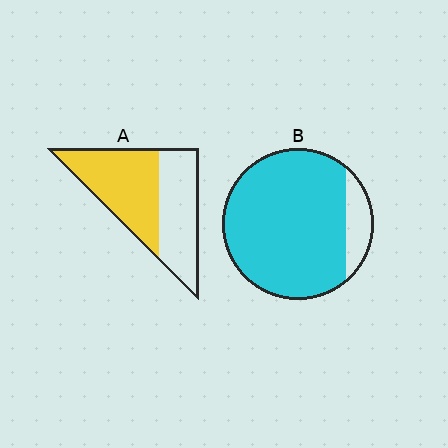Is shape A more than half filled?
Yes.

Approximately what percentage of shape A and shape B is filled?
A is approximately 55% and B is approximately 85%.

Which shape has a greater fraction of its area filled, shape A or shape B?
Shape B.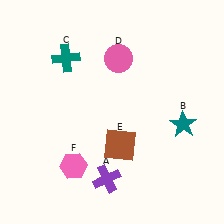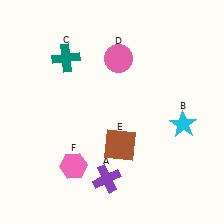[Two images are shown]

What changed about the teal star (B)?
In Image 1, B is teal. In Image 2, it changed to cyan.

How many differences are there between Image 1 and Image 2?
There is 1 difference between the two images.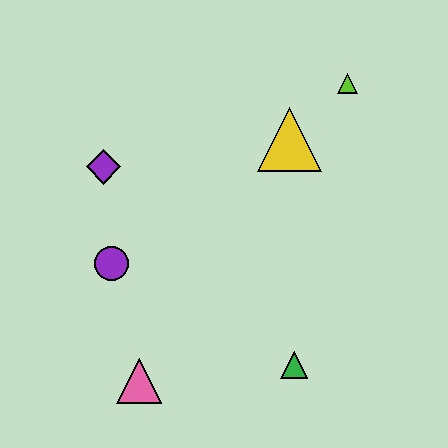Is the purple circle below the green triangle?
No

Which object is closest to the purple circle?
The purple diamond is closest to the purple circle.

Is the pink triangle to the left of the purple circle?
No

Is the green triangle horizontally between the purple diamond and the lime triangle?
Yes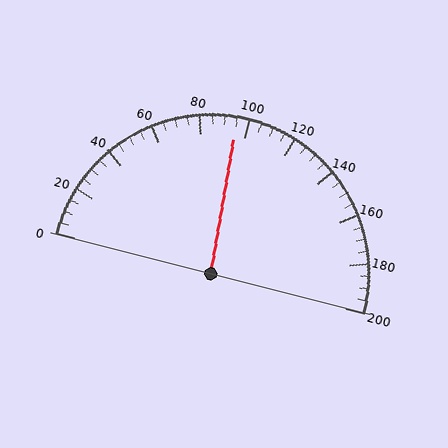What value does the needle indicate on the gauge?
The needle indicates approximately 95.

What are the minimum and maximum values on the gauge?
The gauge ranges from 0 to 200.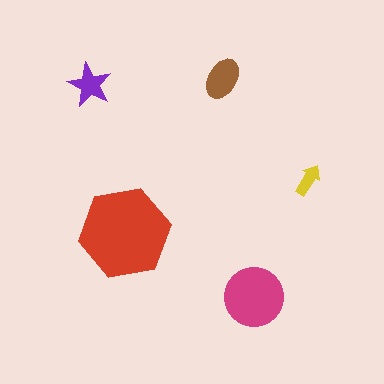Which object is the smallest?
The yellow arrow.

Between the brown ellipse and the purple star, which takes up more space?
The brown ellipse.